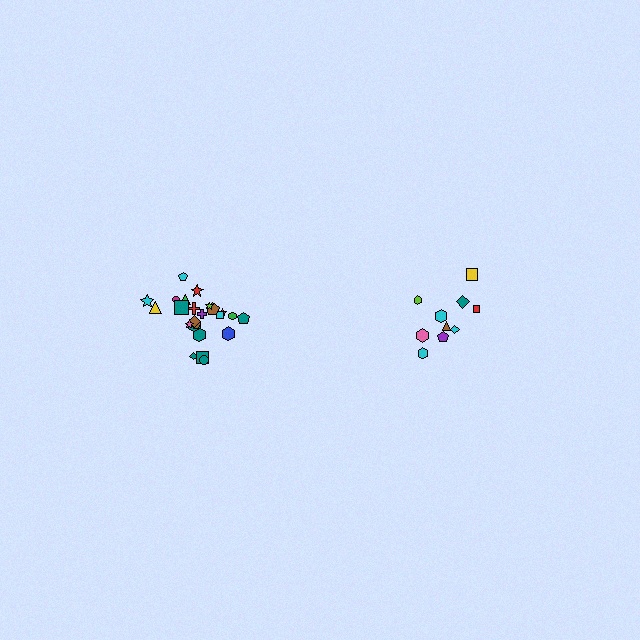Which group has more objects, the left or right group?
The left group.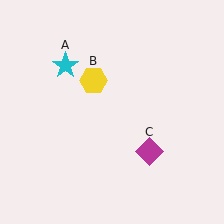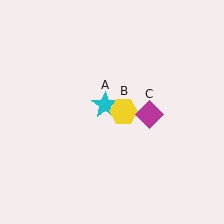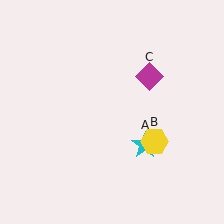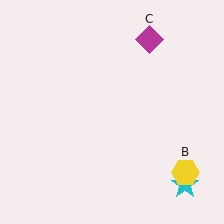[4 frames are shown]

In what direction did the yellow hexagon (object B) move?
The yellow hexagon (object B) moved down and to the right.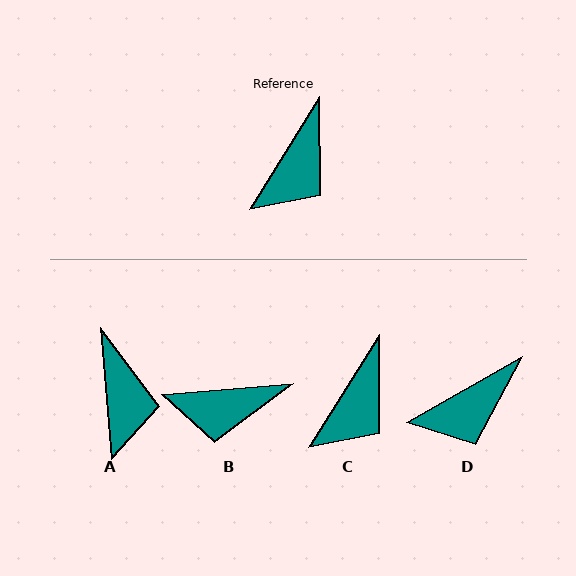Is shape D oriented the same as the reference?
No, it is off by about 29 degrees.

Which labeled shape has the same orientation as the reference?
C.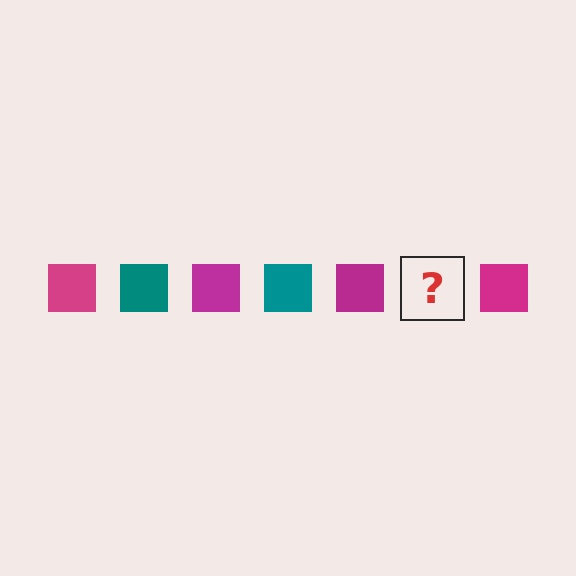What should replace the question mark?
The question mark should be replaced with a teal square.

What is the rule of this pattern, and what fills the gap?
The rule is that the pattern cycles through magenta, teal squares. The gap should be filled with a teal square.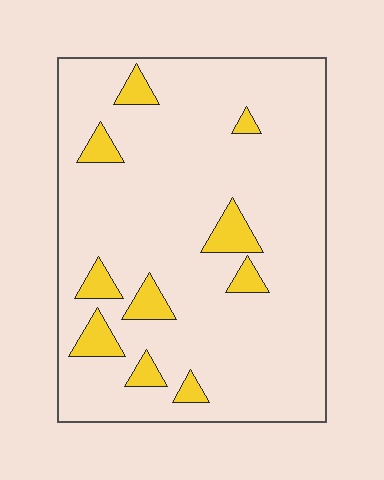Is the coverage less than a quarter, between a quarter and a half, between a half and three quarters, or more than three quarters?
Less than a quarter.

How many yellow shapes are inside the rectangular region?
10.